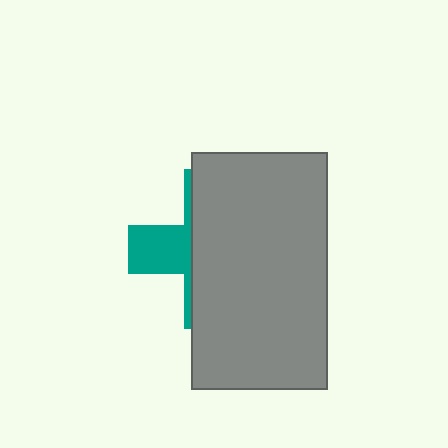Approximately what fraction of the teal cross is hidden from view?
Roughly 70% of the teal cross is hidden behind the gray rectangle.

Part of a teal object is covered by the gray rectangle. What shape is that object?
It is a cross.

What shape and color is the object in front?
The object in front is a gray rectangle.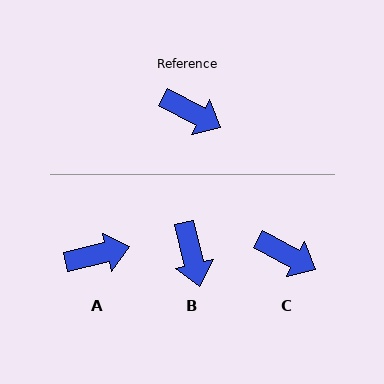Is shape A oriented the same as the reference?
No, it is off by about 42 degrees.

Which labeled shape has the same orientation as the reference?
C.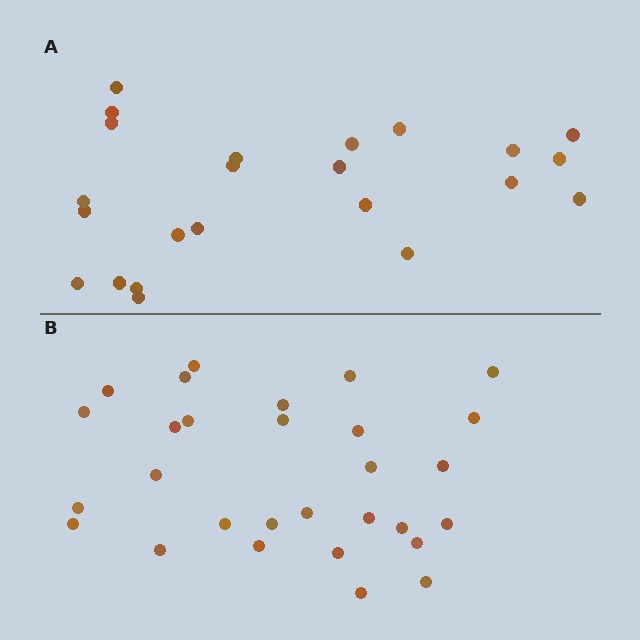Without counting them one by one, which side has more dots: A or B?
Region B (the bottom region) has more dots.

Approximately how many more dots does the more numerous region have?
Region B has about 6 more dots than region A.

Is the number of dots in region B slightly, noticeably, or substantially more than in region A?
Region B has noticeably more, but not dramatically so. The ratio is roughly 1.3 to 1.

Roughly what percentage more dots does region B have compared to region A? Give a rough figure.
About 25% more.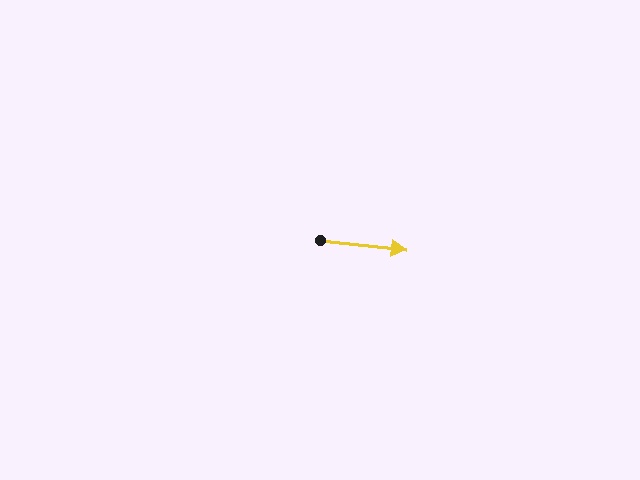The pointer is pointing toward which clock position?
Roughly 3 o'clock.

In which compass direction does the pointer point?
East.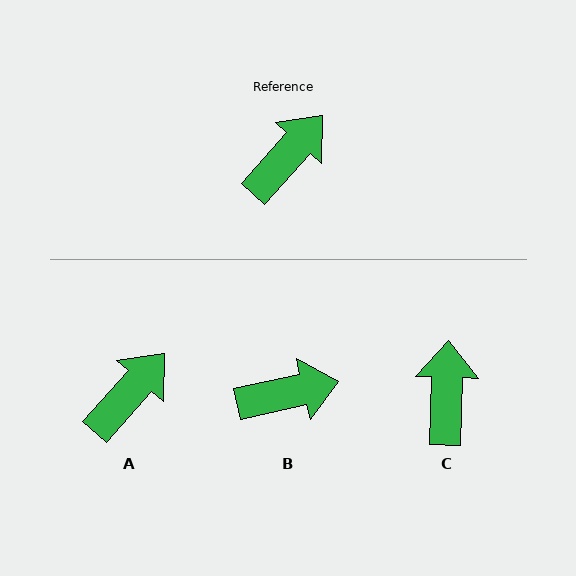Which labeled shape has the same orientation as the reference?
A.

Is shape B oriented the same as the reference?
No, it is off by about 36 degrees.